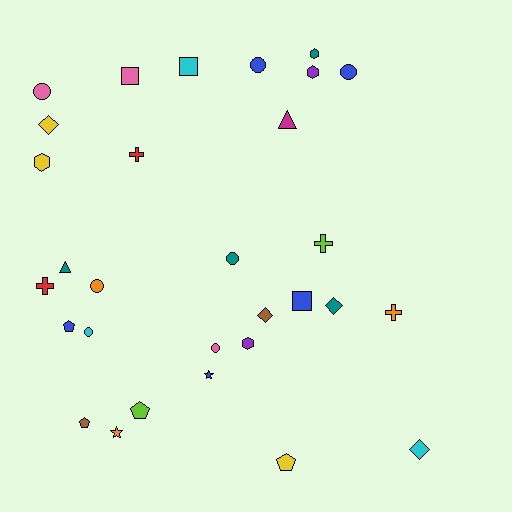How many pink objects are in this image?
There are 3 pink objects.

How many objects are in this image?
There are 30 objects.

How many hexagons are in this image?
There are 4 hexagons.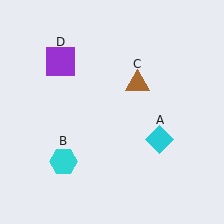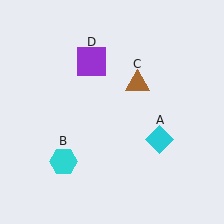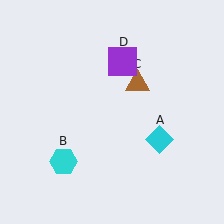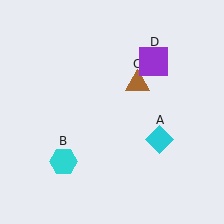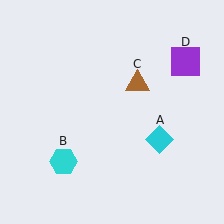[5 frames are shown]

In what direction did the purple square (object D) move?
The purple square (object D) moved right.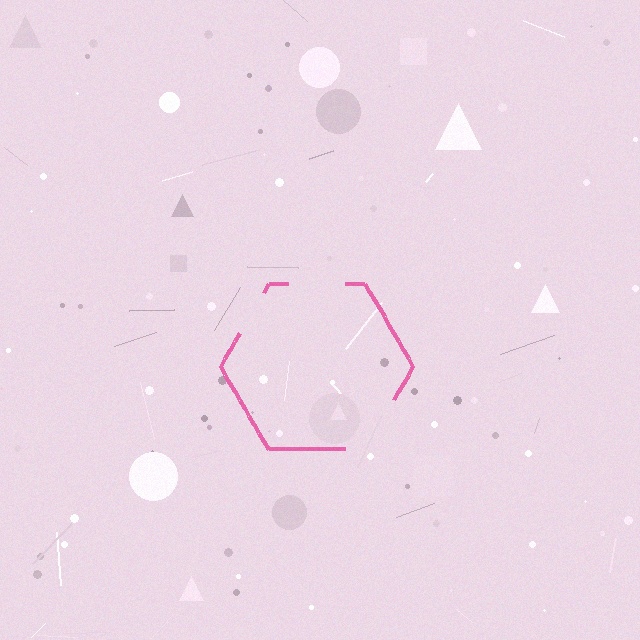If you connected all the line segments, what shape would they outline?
They would outline a hexagon.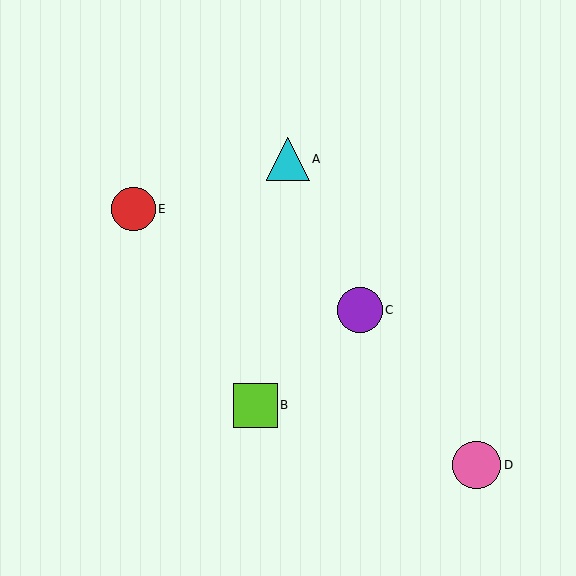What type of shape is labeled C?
Shape C is a purple circle.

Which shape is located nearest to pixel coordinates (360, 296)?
The purple circle (labeled C) at (360, 310) is nearest to that location.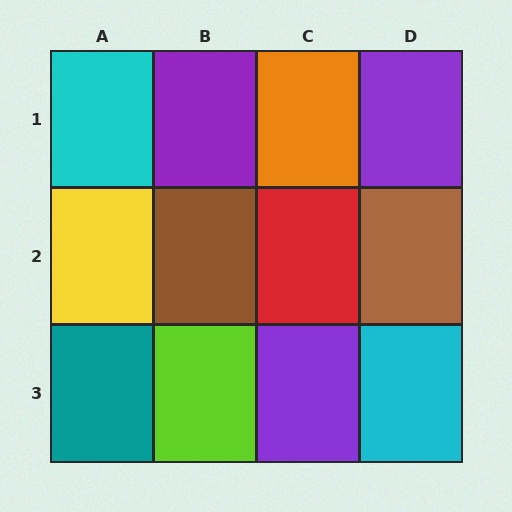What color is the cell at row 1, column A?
Cyan.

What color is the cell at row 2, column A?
Yellow.